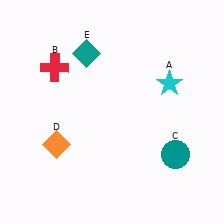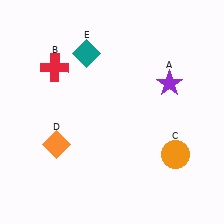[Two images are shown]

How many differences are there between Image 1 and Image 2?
There are 2 differences between the two images.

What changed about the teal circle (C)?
In Image 1, C is teal. In Image 2, it changed to orange.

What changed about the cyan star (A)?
In Image 1, A is cyan. In Image 2, it changed to purple.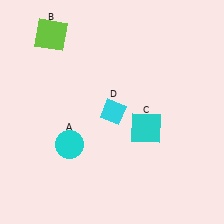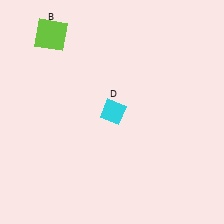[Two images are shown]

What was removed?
The cyan square (C), the cyan circle (A) were removed in Image 2.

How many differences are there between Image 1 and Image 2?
There are 2 differences between the two images.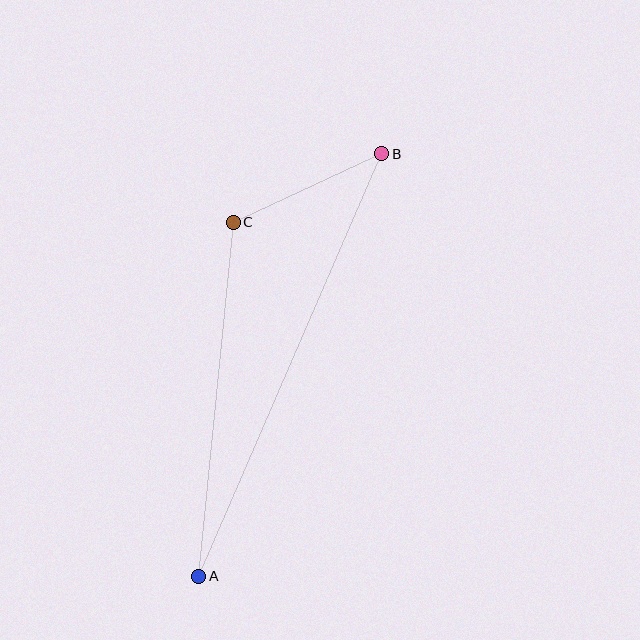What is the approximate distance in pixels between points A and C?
The distance between A and C is approximately 356 pixels.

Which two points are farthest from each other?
Points A and B are farthest from each other.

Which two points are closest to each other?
Points B and C are closest to each other.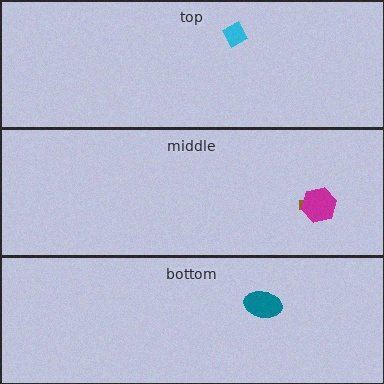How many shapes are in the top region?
1.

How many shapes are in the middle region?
2.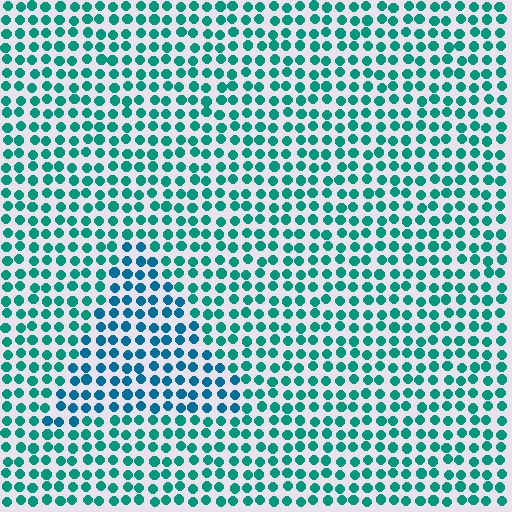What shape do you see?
I see a triangle.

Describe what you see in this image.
The image is filled with small teal elements in a uniform arrangement. A triangle-shaped region is visible where the elements are tinted to a slightly different hue, forming a subtle color boundary.